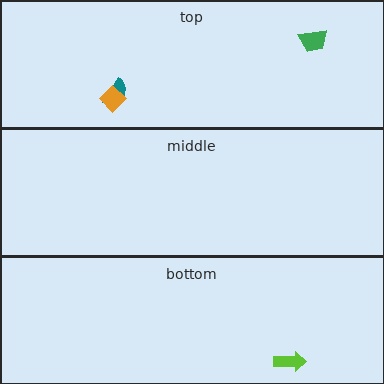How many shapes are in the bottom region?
1.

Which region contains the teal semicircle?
The top region.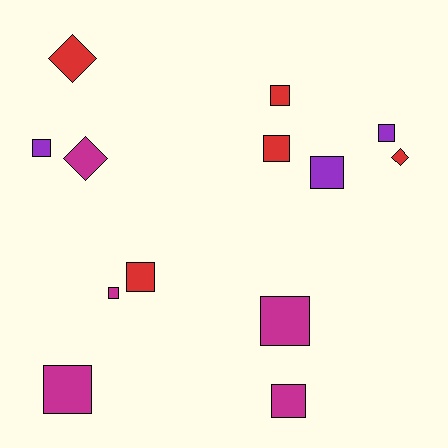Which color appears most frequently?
Red, with 5 objects.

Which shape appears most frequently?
Square, with 10 objects.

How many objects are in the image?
There are 13 objects.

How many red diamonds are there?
There are 2 red diamonds.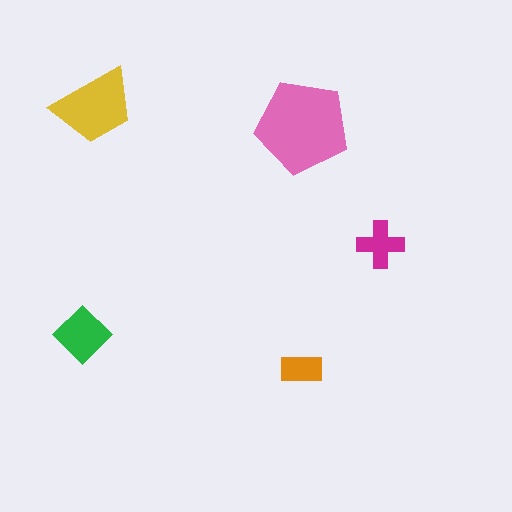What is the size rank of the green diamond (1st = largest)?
3rd.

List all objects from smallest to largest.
The orange rectangle, the magenta cross, the green diamond, the yellow trapezoid, the pink pentagon.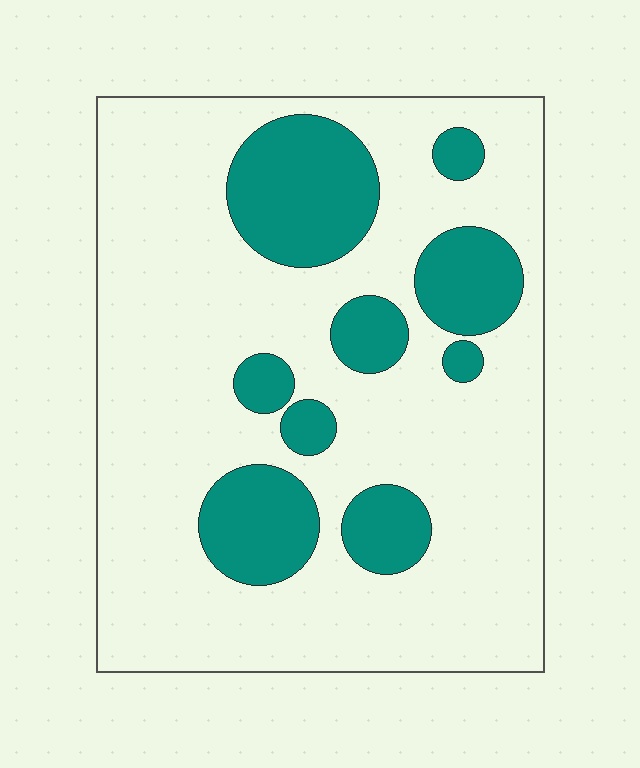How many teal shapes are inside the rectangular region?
9.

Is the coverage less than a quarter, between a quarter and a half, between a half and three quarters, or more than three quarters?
Less than a quarter.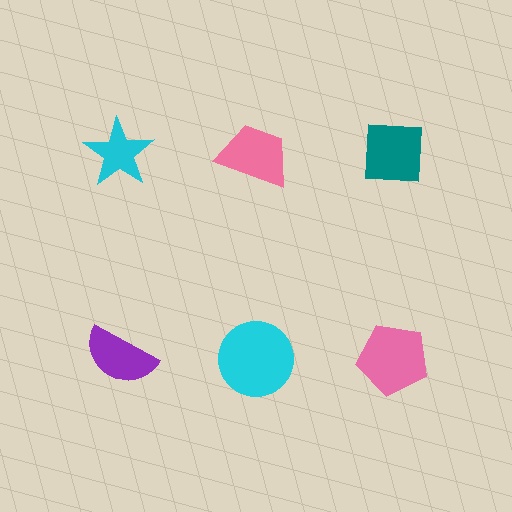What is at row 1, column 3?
A teal square.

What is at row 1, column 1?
A cyan star.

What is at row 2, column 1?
A purple semicircle.